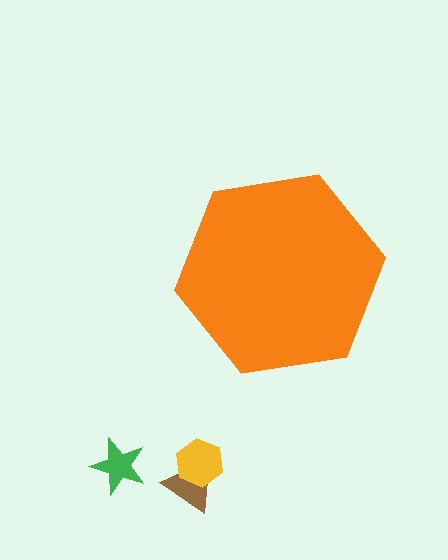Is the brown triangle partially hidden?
No, the brown triangle is fully visible.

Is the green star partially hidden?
No, the green star is fully visible.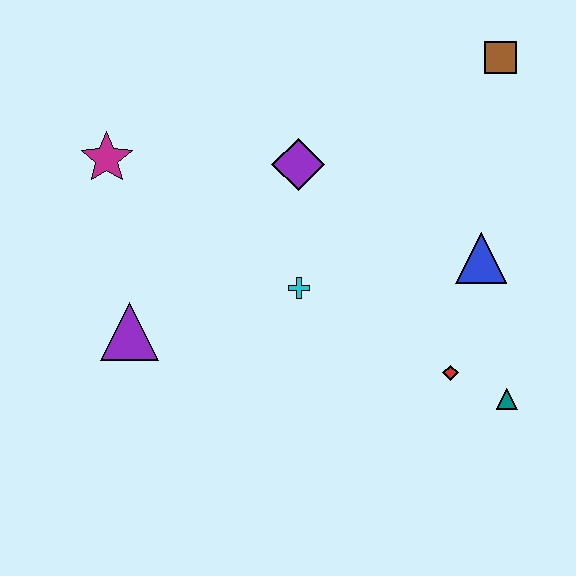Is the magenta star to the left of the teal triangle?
Yes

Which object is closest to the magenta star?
The purple triangle is closest to the magenta star.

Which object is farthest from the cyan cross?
The brown square is farthest from the cyan cross.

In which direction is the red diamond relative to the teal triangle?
The red diamond is to the left of the teal triangle.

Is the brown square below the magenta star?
No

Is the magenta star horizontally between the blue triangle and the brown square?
No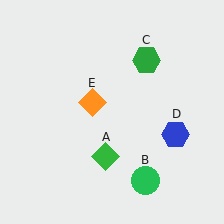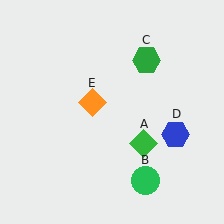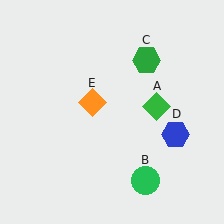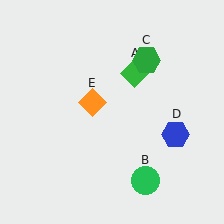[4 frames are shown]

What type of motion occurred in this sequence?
The green diamond (object A) rotated counterclockwise around the center of the scene.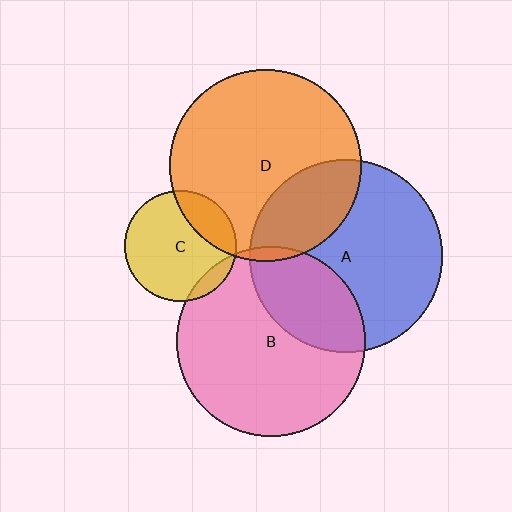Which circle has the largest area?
Circle D (orange).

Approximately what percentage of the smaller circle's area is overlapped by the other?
Approximately 25%.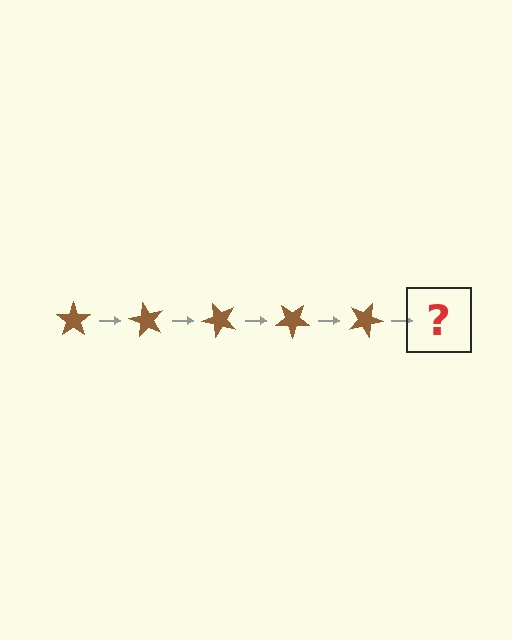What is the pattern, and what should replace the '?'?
The pattern is that the star rotates 60 degrees each step. The '?' should be a brown star rotated 300 degrees.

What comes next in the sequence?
The next element should be a brown star rotated 300 degrees.